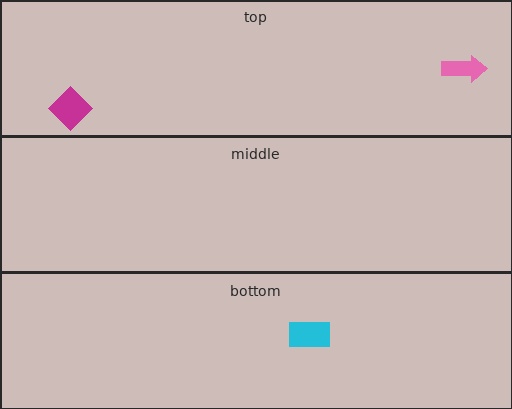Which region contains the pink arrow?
The top region.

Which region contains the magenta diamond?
The top region.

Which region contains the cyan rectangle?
The bottom region.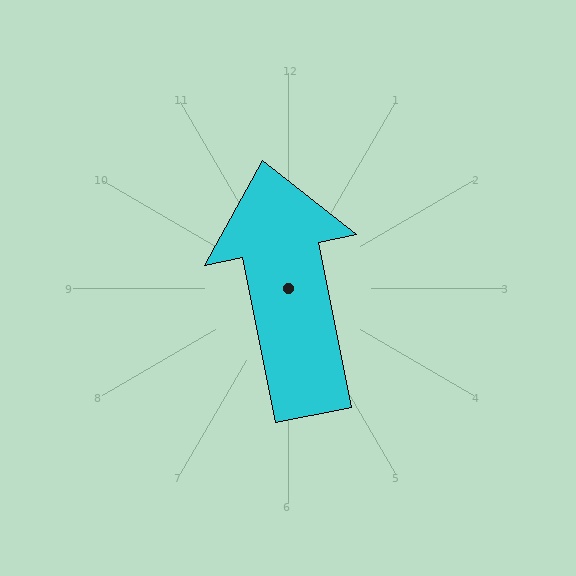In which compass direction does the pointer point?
North.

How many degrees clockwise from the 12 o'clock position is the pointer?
Approximately 349 degrees.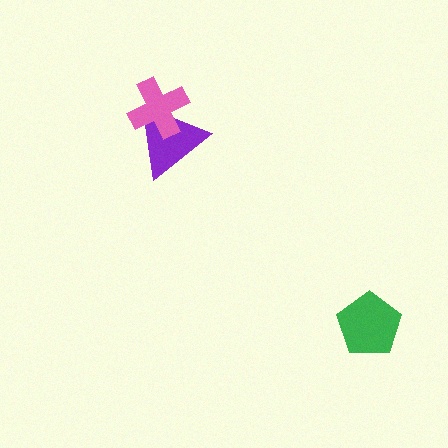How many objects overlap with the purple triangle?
1 object overlaps with the purple triangle.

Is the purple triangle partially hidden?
Yes, it is partially covered by another shape.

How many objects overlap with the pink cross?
1 object overlaps with the pink cross.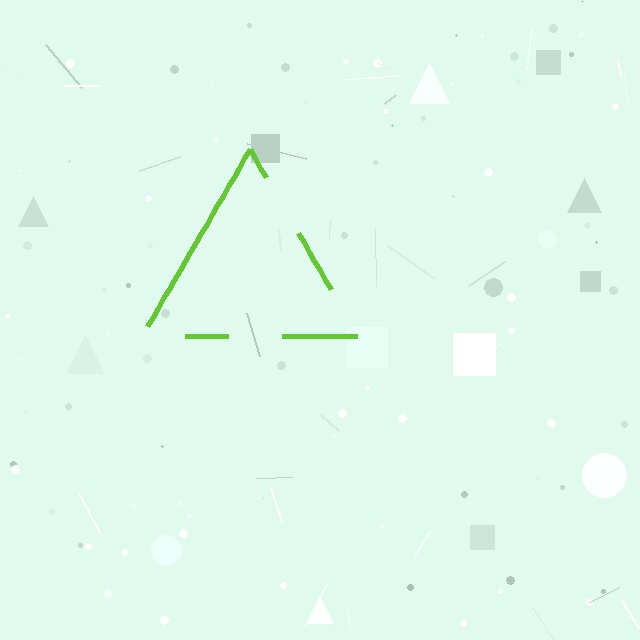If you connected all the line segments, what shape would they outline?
They would outline a triangle.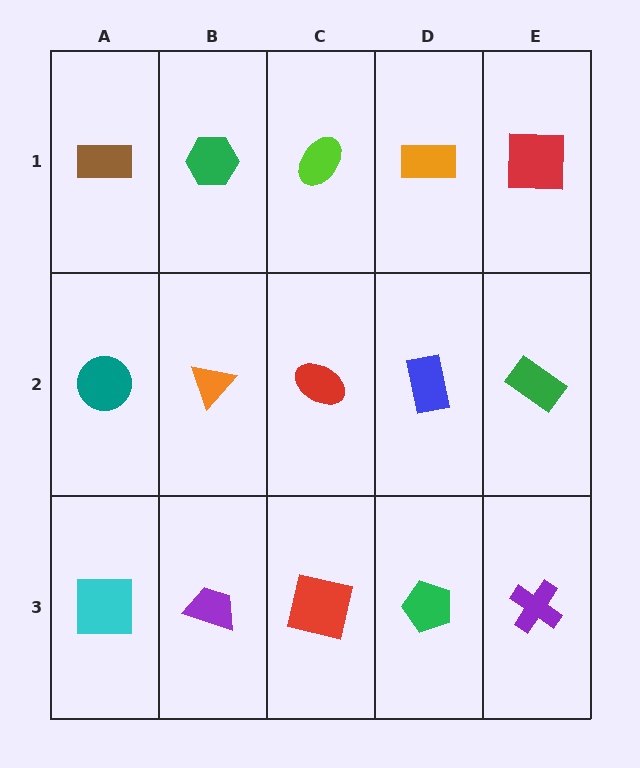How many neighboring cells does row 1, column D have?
3.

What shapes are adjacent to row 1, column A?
A teal circle (row 2, column A), a green hexagon (row 1, column B).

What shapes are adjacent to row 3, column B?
An orange triangle (row 2, column B), a cyan square (row 3, column A), a red square (row 3, column C).